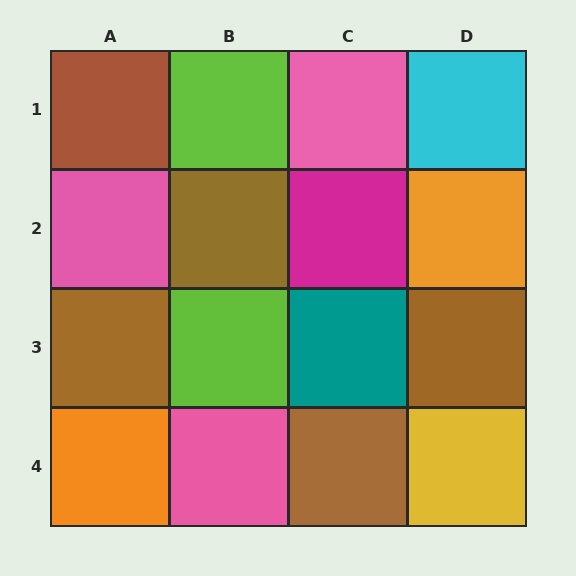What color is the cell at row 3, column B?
Lime.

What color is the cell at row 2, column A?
Pink.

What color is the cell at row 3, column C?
Teal.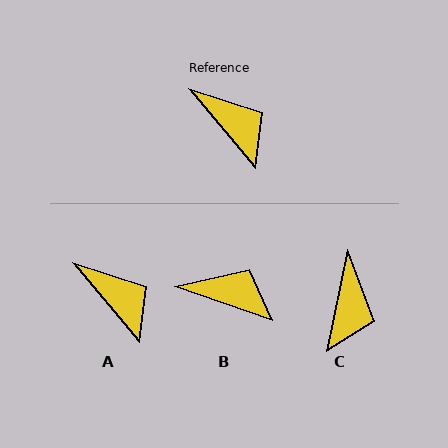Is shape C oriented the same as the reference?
No, it is off by about 52 degrees.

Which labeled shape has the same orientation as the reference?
A.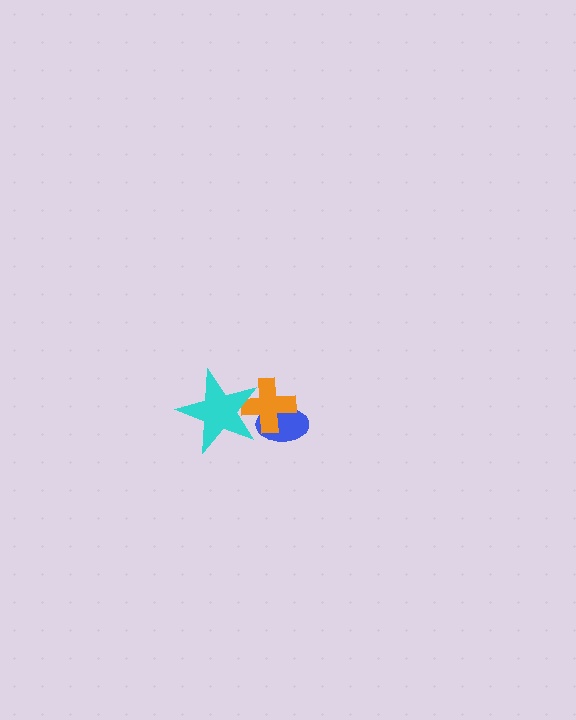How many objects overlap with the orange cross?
2 objects overlap with the orange cross.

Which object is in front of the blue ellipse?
The orange cross is in front of the blue ellipse.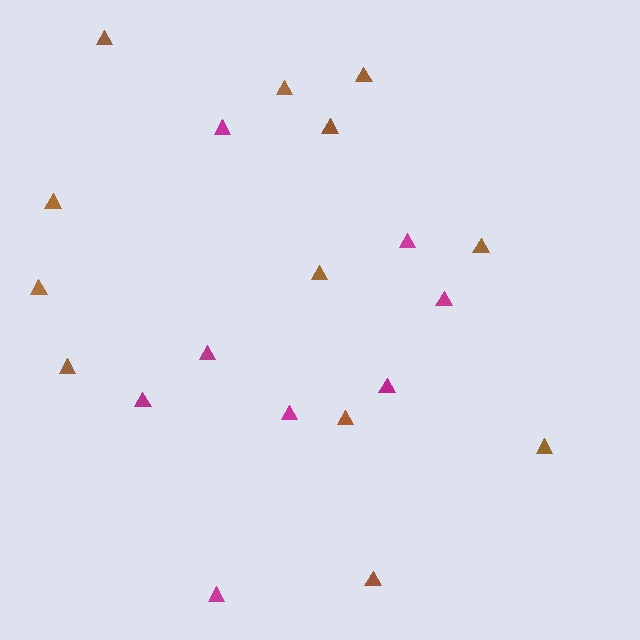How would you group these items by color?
There are 2 groups: one group of brown triangles (12) and one group of magenta triangles (8).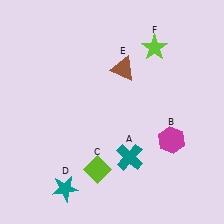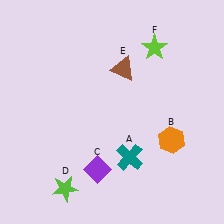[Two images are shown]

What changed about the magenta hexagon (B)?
In Image 1, B is magenta. In Image 2, it changed to orange.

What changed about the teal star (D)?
In Image 1, D is teal. In Image 2, it changed to lime.